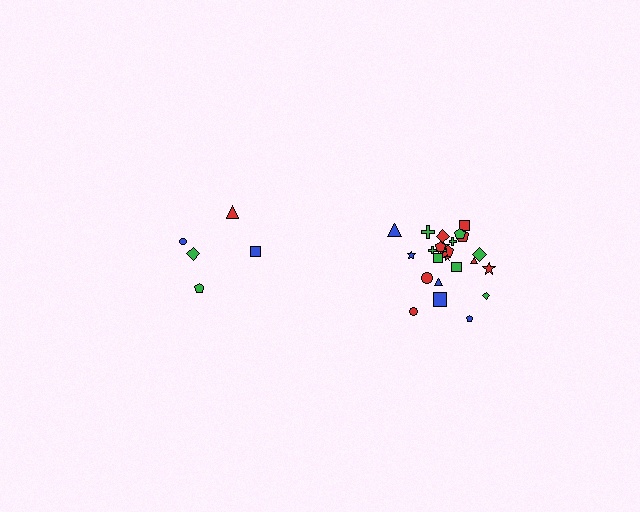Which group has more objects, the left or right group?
The right group.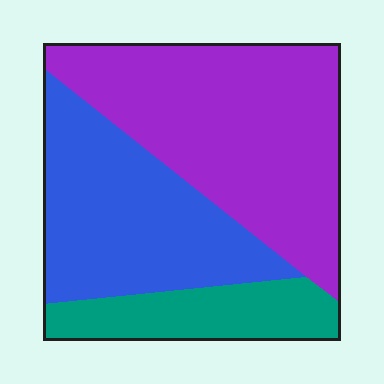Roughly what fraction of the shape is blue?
Blue covers around 35% of the shape.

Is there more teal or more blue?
Blue.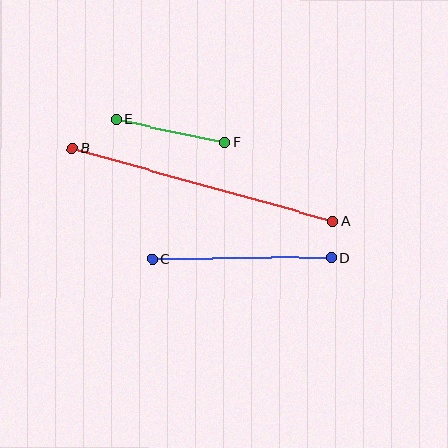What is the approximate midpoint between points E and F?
The midpoint is at approximately (170, 131) pixels.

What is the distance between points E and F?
The distance is approximately 111 pixels.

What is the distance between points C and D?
The distance is approximately 179 pixels.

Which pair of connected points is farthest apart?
Points A and B are farthest apart.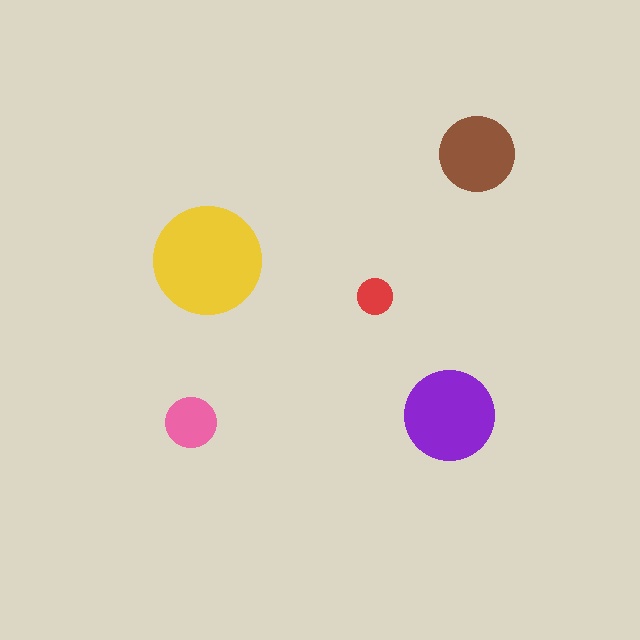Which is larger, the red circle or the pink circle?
The pink one.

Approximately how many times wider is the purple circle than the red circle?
About 2.5 times wider.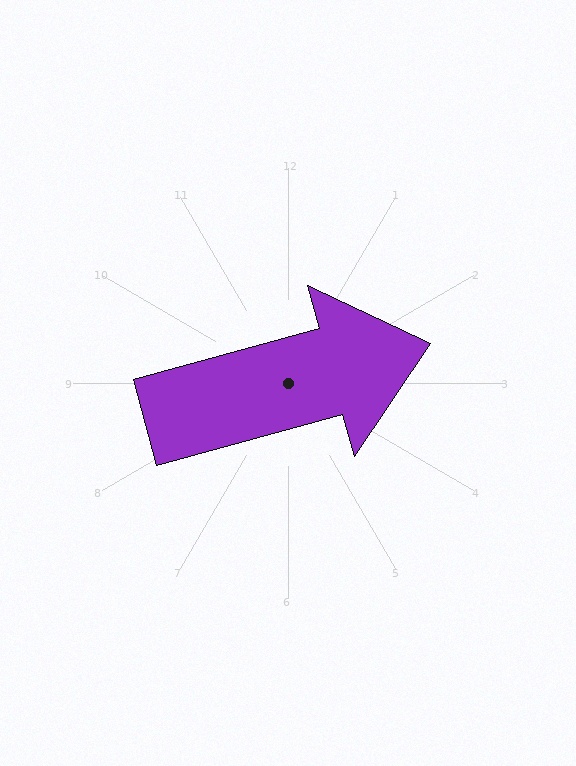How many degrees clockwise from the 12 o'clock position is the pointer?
Approximately 75 degrees.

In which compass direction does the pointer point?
East.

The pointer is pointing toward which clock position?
Roughly 2 o'clock.